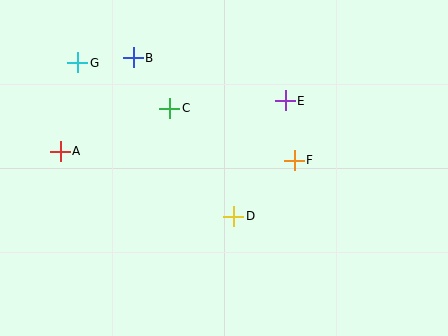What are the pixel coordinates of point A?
Point A is at (60, 151).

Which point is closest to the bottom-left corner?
Point A is closest to the bottom-left corner.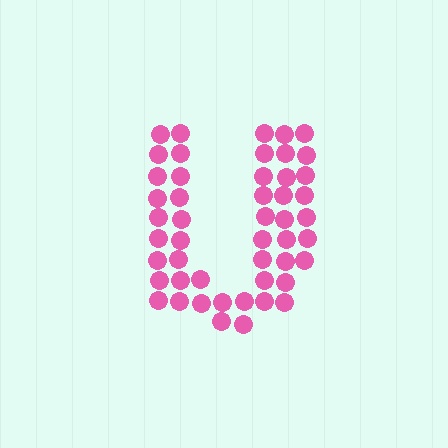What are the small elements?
The small elements are circles.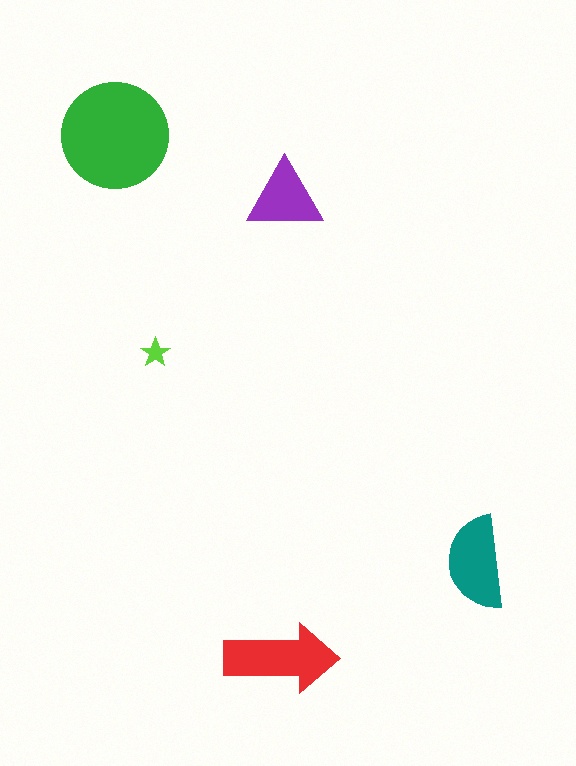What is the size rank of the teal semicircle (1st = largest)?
3rd.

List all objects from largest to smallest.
The green circle, the red arrow, the teal semicircle, the purple triangle, the lime star.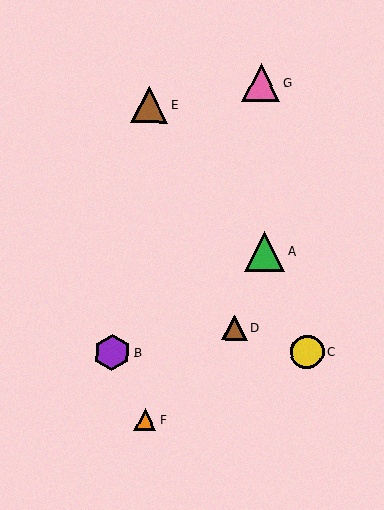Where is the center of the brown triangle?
The center of the brown triangle is at (149, 105).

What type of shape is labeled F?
Shape F is an orange triangle.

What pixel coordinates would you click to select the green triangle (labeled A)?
Click at (265, 251) to select the green triangle A.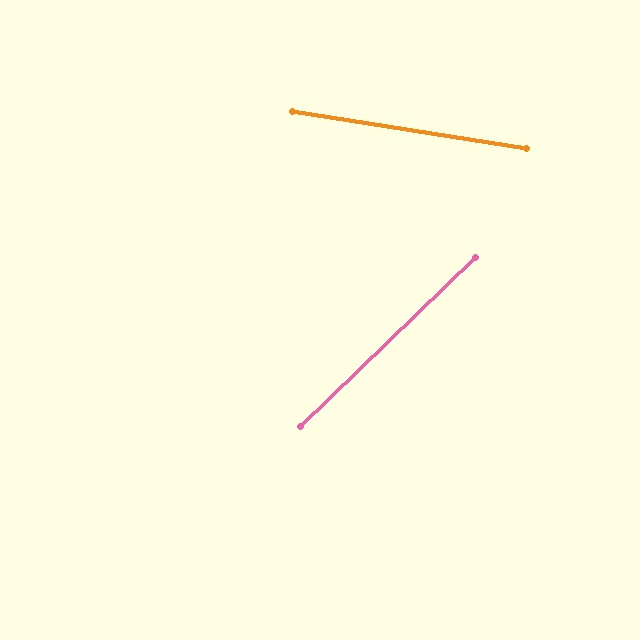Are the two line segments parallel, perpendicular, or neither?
Neither parallel nor perpendicular — they differ by about 53°.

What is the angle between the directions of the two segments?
Approximately 53 degrees.